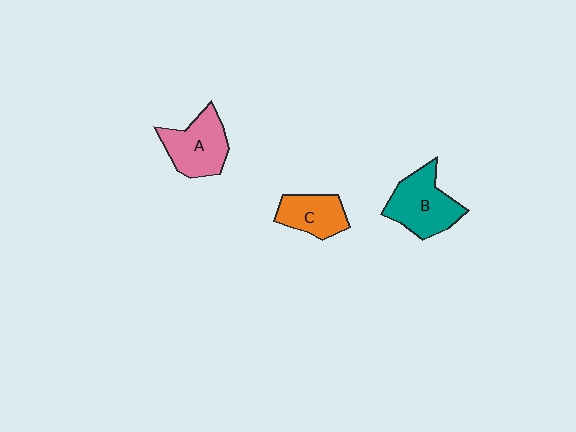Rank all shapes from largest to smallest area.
From largest to smallest: B (teal), A (pink), C (orange).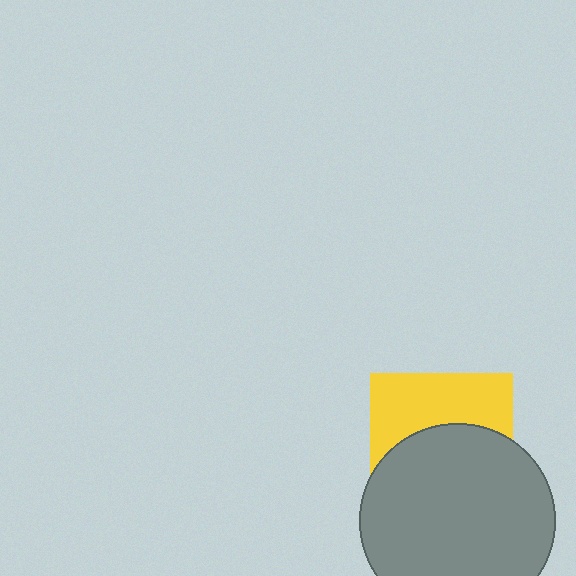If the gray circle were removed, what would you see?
You would see the complete yellow square.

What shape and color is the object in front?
The object in front is a gray circle.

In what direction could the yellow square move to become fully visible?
The yellow square could move up. That would shift it out from behind the gray circle entirely.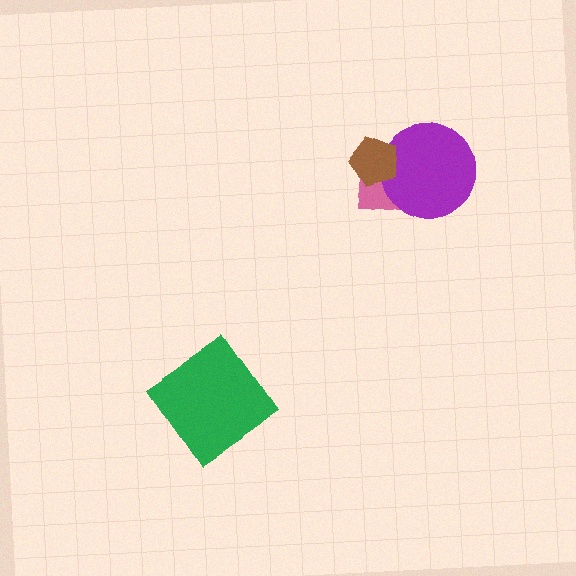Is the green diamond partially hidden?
No, no other shape covers it.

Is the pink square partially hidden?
Yes, it is partially covered by another shape.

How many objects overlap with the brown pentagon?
2 objects overlap with the brown pentagon.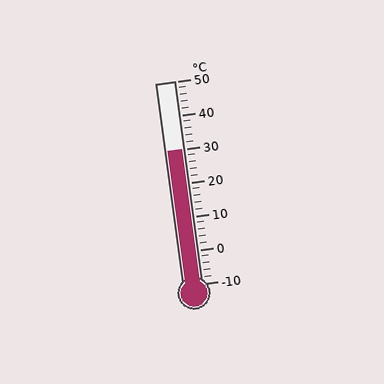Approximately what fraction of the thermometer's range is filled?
The thermometer is filled to approximately 65% of its range.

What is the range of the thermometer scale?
The thermometer scale ranges from -10°C to 50°C.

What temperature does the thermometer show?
The thermometer shows approximately 30°C.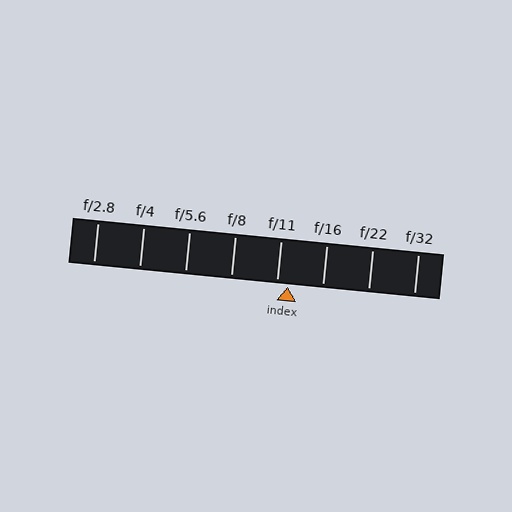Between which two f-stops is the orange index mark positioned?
The index mark is between f/11 and f/16.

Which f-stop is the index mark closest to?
The index mark is closest to f/11.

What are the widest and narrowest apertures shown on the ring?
The widest aperture shown is f/2.8 and the narrowest is f/32.